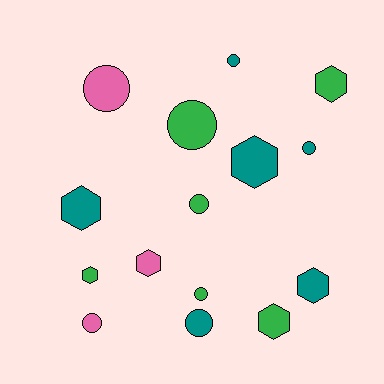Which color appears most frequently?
Green, with 6 objects.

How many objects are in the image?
There are 15 objects.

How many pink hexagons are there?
There is 1 pink hexagon.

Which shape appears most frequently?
Circle, with 8 objects.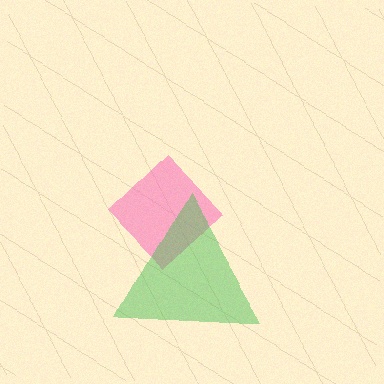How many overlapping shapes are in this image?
There are 2 overlapping shapes in the image.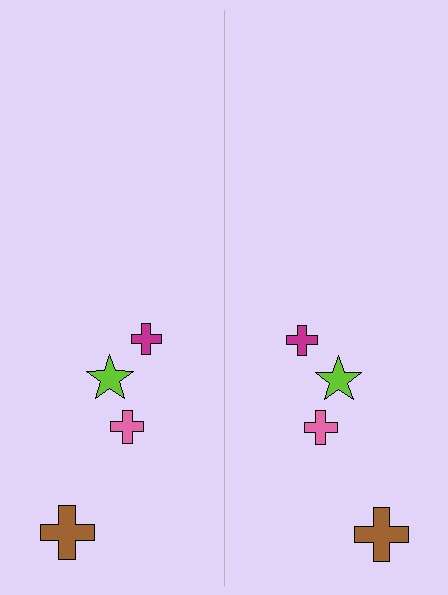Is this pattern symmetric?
Yes, this pattern has bilateral (reflection) symmetry.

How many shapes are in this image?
There are 8 shapes in this image.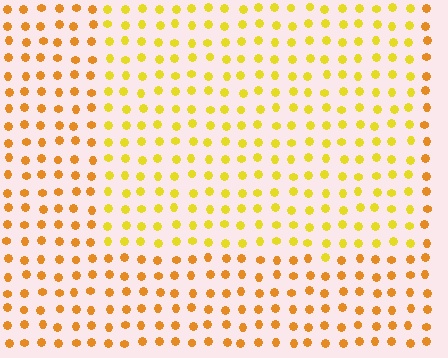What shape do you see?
I see a rectangle.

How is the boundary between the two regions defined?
The boundary is defined purely by a slight shift in hue (about 25 degrees). Spacing, size, and orientation are identical on both sides.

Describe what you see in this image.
The image is filled with small orange elements in a uniform arrangement. A rectangle-shaped region is visible where the elements are tinted to a slightly different hue, forming a subtle color boundary.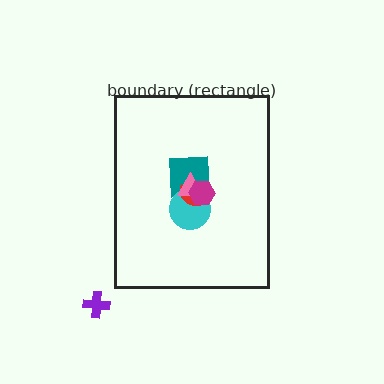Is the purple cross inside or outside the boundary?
Outside.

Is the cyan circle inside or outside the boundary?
Inside.